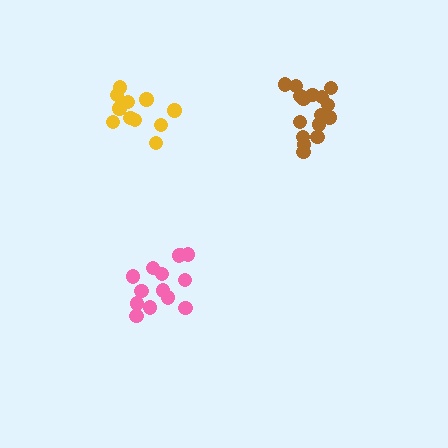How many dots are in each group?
Group 1: 16 dots, Group 2: 14 dots, Group 3: 11 dots (41 total).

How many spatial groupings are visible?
There are 3 spatial groupings.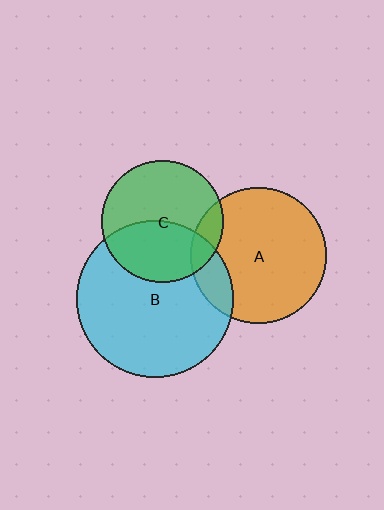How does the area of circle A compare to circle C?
Approximately 1.2 times.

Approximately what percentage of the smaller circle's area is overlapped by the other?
Approximately 40%.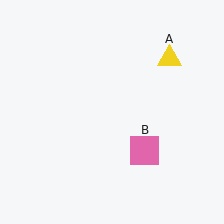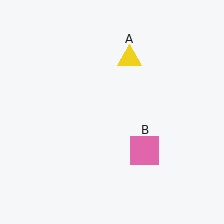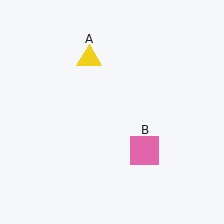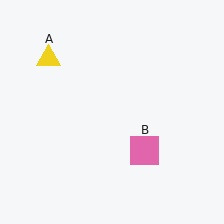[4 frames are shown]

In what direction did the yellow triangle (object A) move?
The yellow triangle (object A) moved left.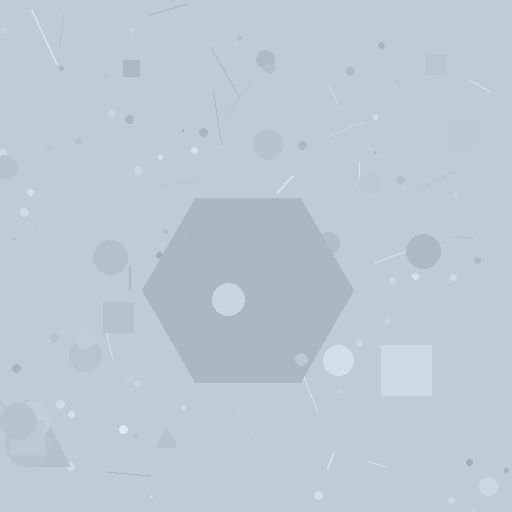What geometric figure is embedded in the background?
A hexagon is embedded in the background.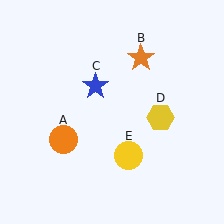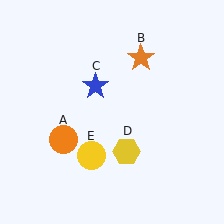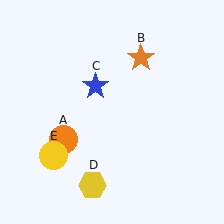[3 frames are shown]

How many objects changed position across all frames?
2 objects changed position: yellow hexagon (object D), yellow circle (object E).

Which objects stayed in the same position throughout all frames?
Orange circle (object A) and orange star (object B) and blue star (object C) remained stationary.